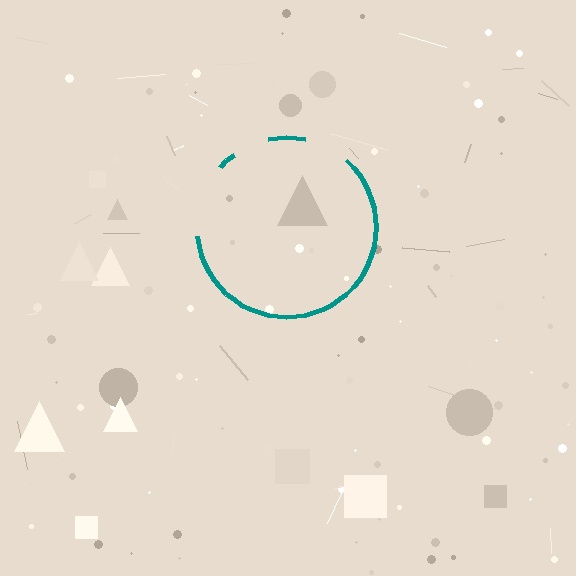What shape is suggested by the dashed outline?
The dashed outline suggests a circle.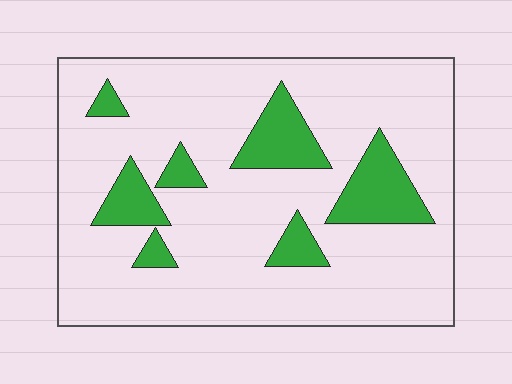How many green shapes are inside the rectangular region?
7.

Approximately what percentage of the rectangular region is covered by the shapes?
Approximately 15%.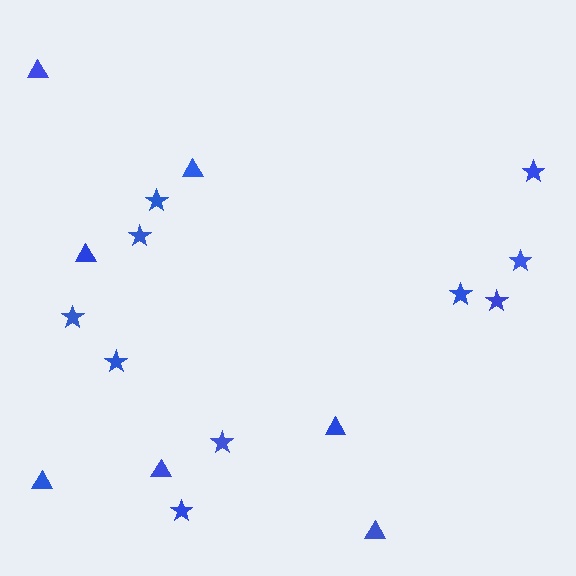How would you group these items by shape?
There are 2 groups: one group of triangles (7) and one group of stars (10).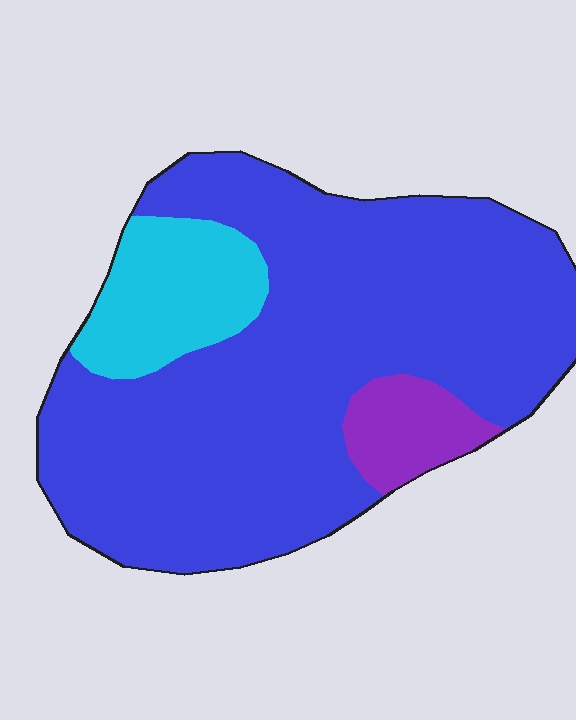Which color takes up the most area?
Blue, at roughly 80%.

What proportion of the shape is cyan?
Cyan takes up about one eighth (1/8) of the shape.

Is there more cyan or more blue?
Blue.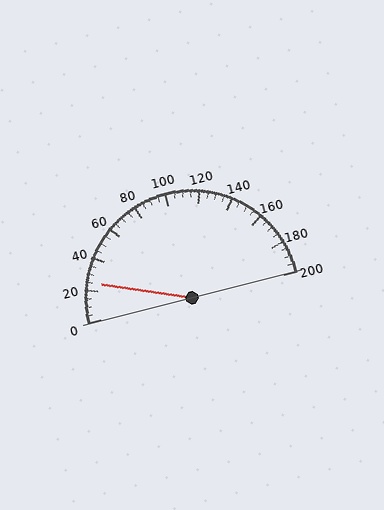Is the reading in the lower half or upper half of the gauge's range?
The reading is in the lower half of the range (0 to 200).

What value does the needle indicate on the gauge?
The needle indicates approximately 25.